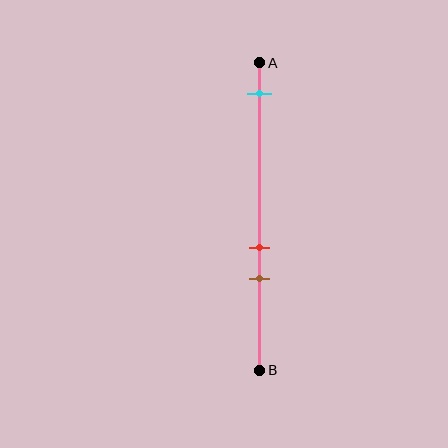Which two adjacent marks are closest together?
The red and brown marks are the closest adjacent pair.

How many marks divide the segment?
There are 3 marks dividing the segment.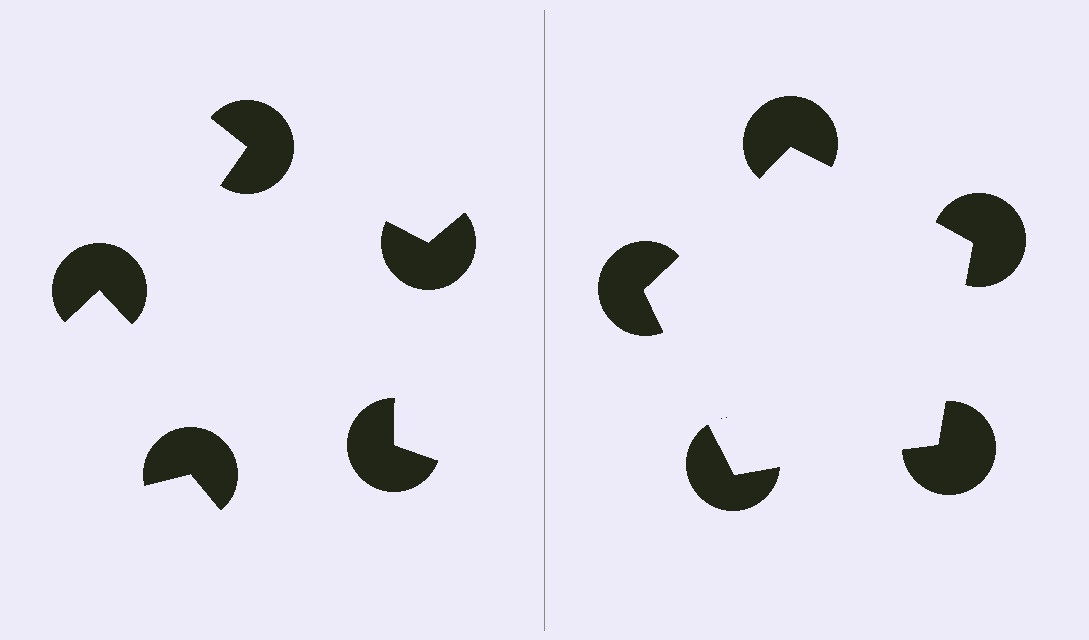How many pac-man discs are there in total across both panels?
10 — 5 on each side.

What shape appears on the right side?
An illusory pentagon.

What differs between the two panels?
The pac-man discs are positioned identically on both sides; only the wedge orientations differ. On the right they align to a pentagon; on the left they are misaligned.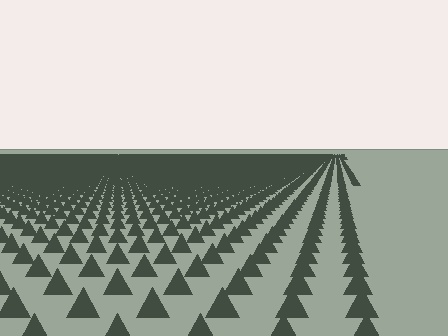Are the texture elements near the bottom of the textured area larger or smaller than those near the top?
Larger. Near the bottom, elements are closer to the viewer and appear at a bigger on-screen size.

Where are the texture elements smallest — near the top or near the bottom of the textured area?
Near the top.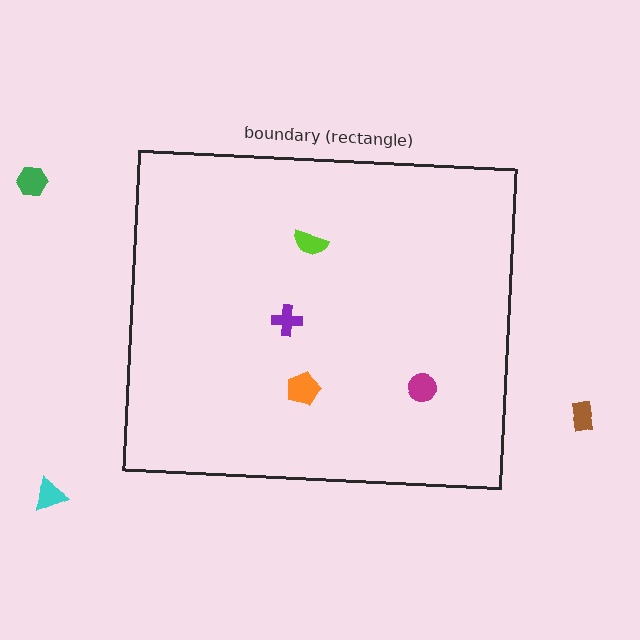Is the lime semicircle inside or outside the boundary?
Inside.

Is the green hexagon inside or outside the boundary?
Outside.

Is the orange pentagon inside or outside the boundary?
Inside.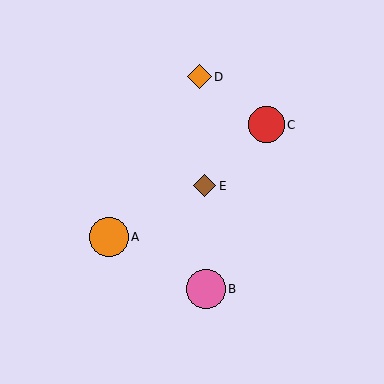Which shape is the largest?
The orange circle (labeled A) is the largest.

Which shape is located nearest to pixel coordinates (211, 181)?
The brown diamond (labeled E) at (205, 186) is nearest to that location.